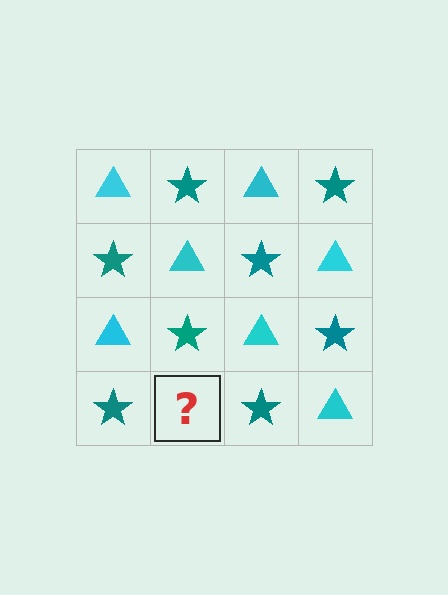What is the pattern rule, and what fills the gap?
The rule is that it alternates cyan triangle and teal star in a checkerboard pattern. The gap should be filled with a cyan triangle.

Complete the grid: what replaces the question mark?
The question mark should be replaced with a cyan triangle.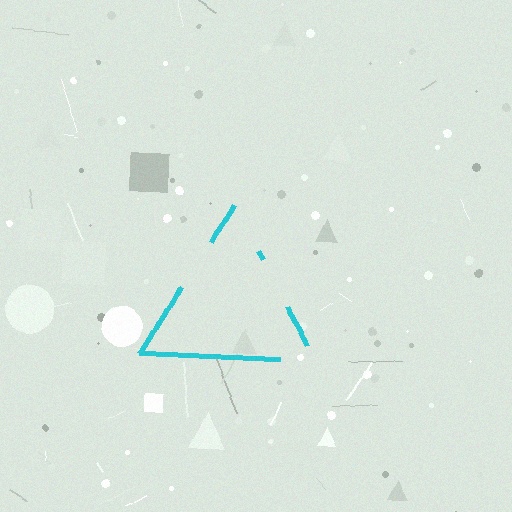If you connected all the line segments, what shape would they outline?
They would outline a triangle.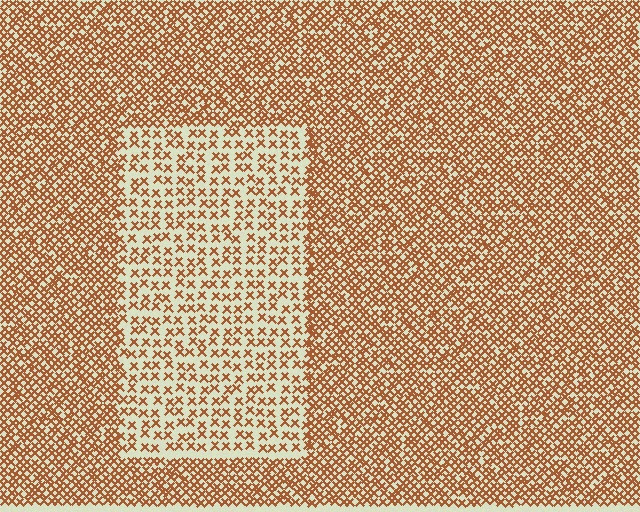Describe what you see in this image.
The image contains small brown elements arranged at two different densities. A rectangle-shaped region is visible where the elements are less densely packed than the surrounding area.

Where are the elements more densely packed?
The elements are more densely packed outside the rectangle boundary.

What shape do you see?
I see a rectangle.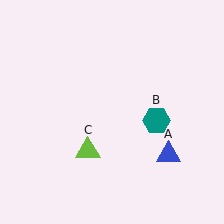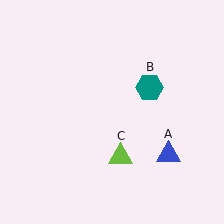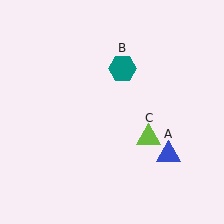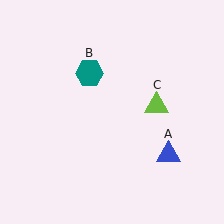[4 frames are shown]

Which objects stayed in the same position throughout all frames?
Blue triangle (object A) remained stationary.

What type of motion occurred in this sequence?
The teal hexagon (object B), lime triangle (object C) rotated counterclockwise around the center of the scene.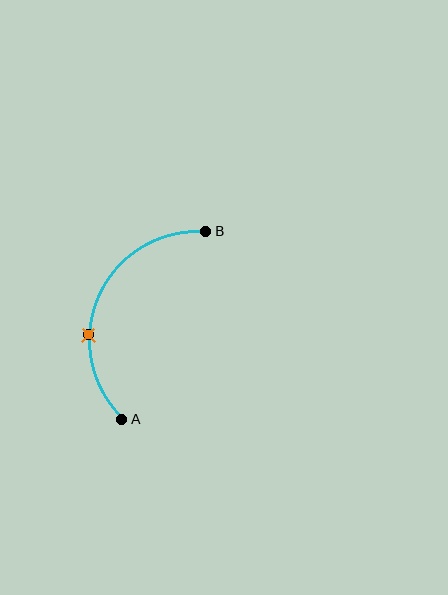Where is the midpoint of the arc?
The arc midpoint is the point on the curve farthest from the straight line joining A and B. It sits to the left of that line.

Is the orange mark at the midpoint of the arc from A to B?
No. The orange mark lies on the arc but is closer to endpoint A. The arc midpoint would be at the point on the curve equidistant along the arc from both A and B.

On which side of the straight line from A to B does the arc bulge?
The arc bulges to the left of the straight line connecting A and B.